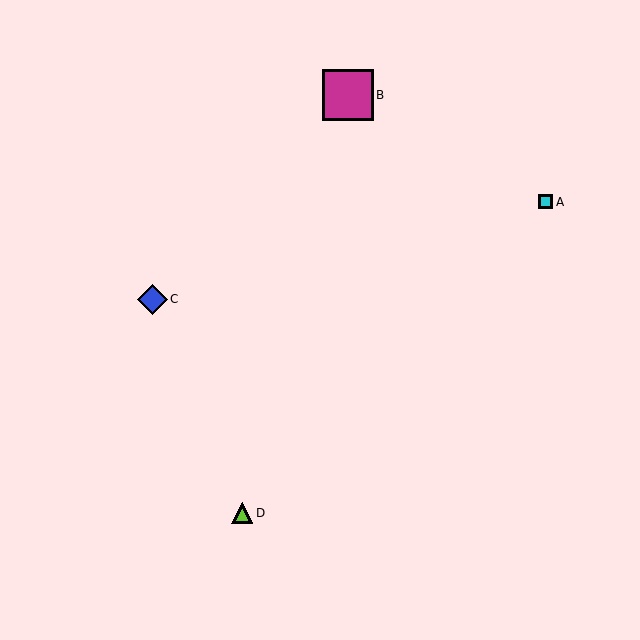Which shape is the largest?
The magenta square (labeled B) is the largest.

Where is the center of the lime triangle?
The center of the lime triangle is at (242, 513).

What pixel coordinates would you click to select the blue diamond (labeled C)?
Click at (152, 299) to select the blue diamond C.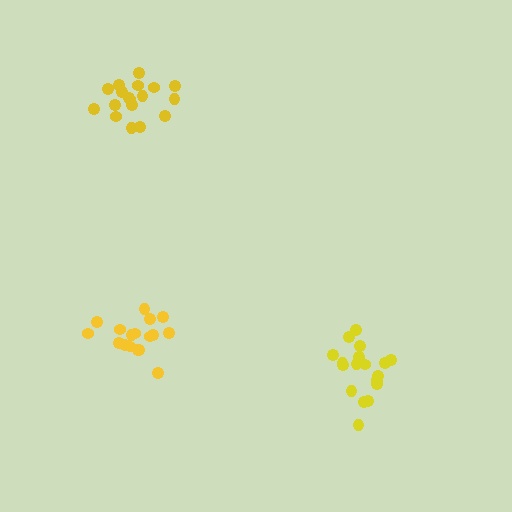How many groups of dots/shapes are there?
There are 3 groups.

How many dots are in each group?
Group 1: 17 dots, Group 2: 18 dots, Group 3: 18 dots (53 total).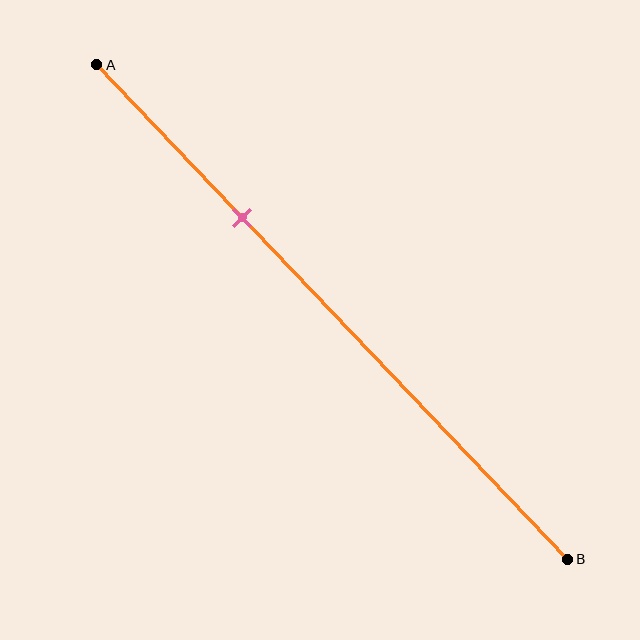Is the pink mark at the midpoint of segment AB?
No, the mark is at about 30% from A, not at the 50% midpoint.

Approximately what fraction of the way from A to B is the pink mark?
The pink mark is approximately 30% of the way from A to B.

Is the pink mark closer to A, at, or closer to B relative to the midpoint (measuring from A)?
The pink mark is closer to point A than the midpoint of segment AB.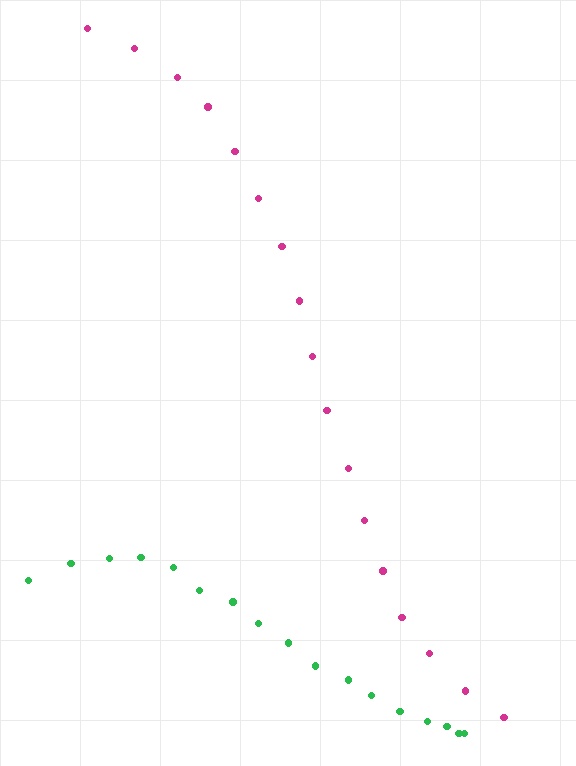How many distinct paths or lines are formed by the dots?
There are 2 distinct paths.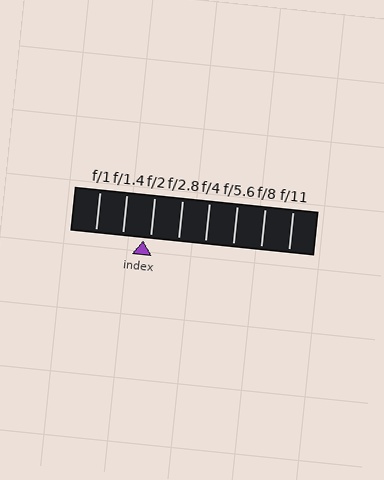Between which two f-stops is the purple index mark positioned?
The index mark is between f/1.4 and f/2.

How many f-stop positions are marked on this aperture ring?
There are 8 f-stop positions marked.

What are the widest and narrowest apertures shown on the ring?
The widest aperture shown is f/1 and the narrowest is f/11.